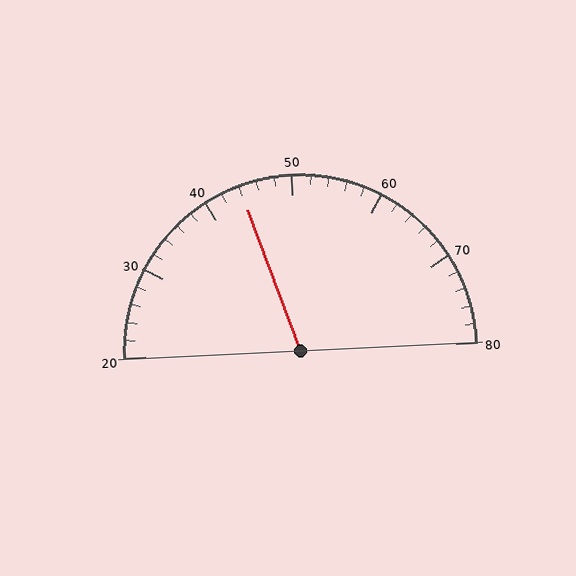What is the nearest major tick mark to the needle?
The nearest major tick mark is 40.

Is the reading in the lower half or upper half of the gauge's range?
The reading is in the lower half of the range (20 to 80).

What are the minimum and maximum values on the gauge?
The gauge ranges from 20 to 80.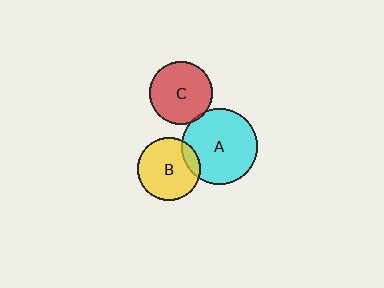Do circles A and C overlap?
Yes.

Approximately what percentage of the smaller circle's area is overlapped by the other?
Approximately 5%.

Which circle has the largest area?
Circle A (cyan).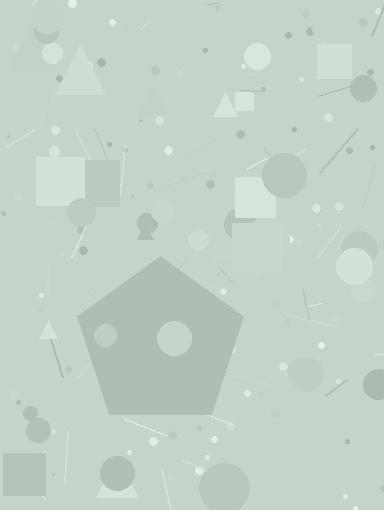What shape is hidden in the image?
A pentagon is hidden in the image.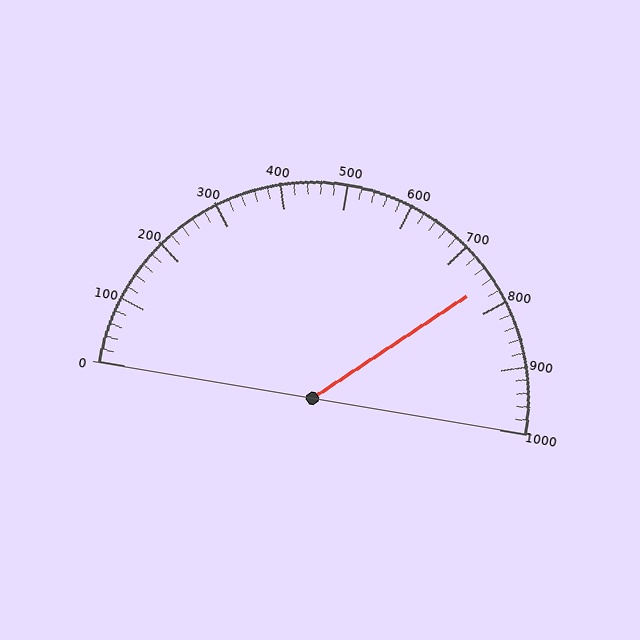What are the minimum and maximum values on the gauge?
The gauge ranges from 0 to 1000.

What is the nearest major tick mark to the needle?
The nearest major tick mark is 800.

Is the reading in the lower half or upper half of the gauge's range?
The reading is in the upper half of the range (0 to 1000).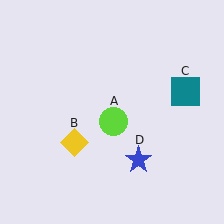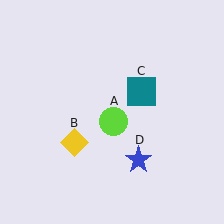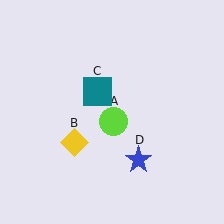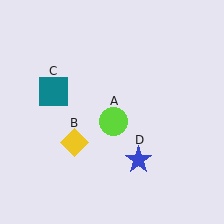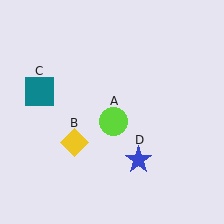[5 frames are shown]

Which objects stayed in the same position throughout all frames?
Lime circle (object A) and yellow diamond (object B) and blue star (object D) remained stationary.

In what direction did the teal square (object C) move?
The teal square (object C) moved left.